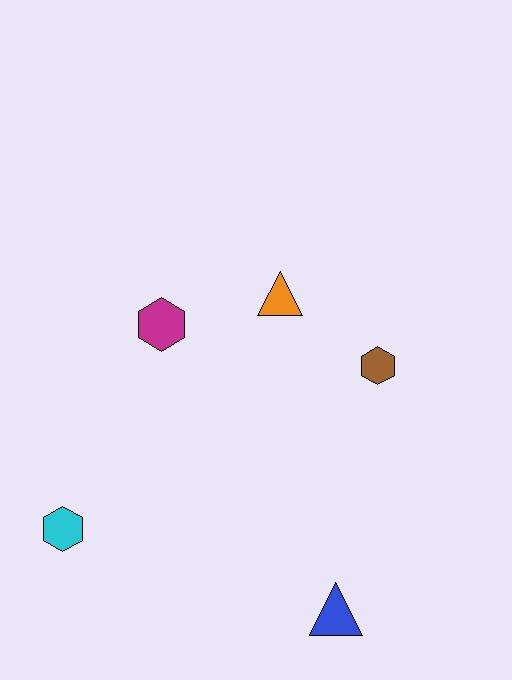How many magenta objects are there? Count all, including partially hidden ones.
There is 1 magenta object.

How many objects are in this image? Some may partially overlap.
There are 5 objects.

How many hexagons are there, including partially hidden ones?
There are 3 hexagons.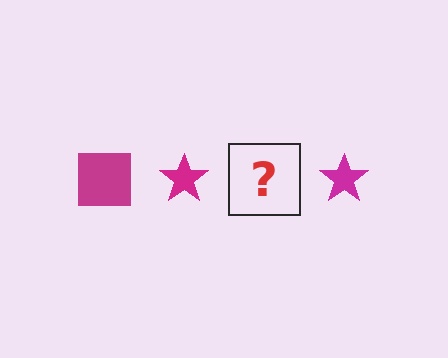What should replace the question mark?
The question mark should be replaced with a magenta square.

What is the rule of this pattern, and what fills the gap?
The rule is that the pattern cycles through square, star shapes in magenta. The gap should be filled with a magenta square.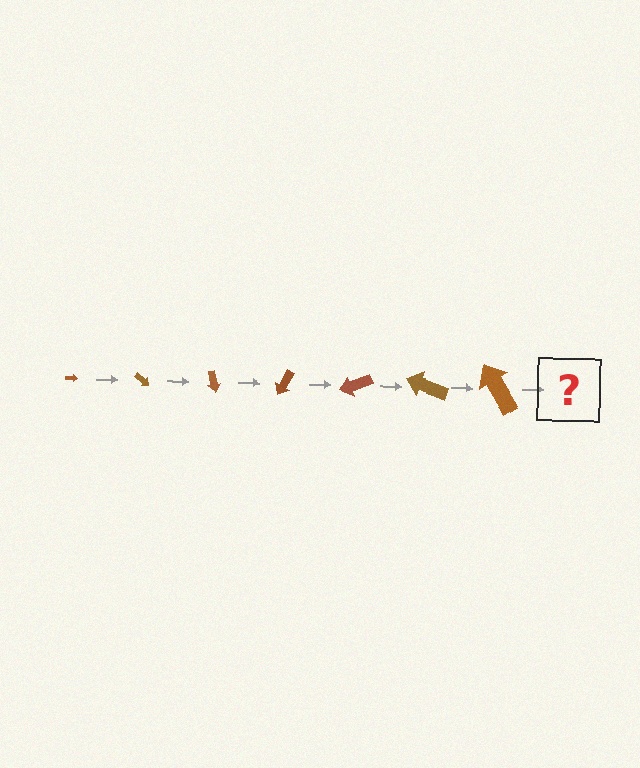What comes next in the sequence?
The next element should be an arrow, larger than the previous one and rotated 280 degrees from the start.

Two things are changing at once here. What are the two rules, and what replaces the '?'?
The two rules are that the arrow grows larger each step and it rotates 40 degrees each step. The '?' should be an arrow, larger than the previous one and rotated 280 degrees from the start.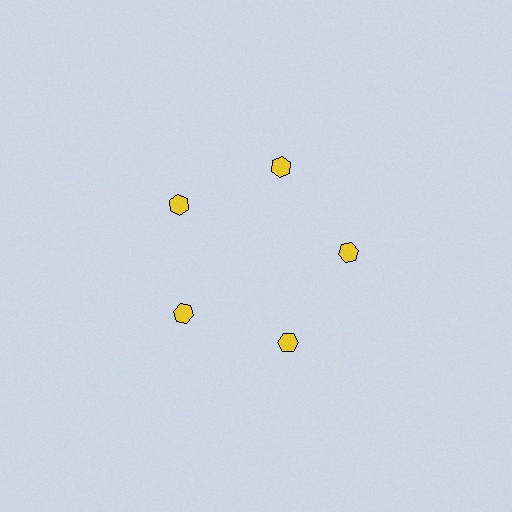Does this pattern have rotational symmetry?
Yes, this pattern has 5-fold rotational symmetry. It looks the same after rotating 72 degrees around the center.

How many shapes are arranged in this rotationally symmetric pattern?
There are 5 shapes, arranged in 5 groups of 1.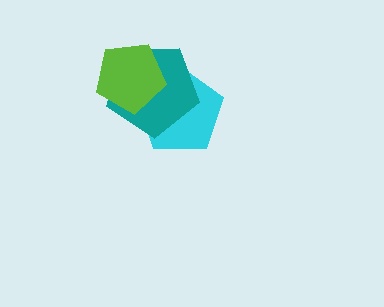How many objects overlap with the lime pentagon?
2 objects overlap with the lime pentagon.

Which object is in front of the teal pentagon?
The lime pentagon is in front of the teal pentagon.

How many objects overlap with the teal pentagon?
2 objects overlap with the teal pentagon.